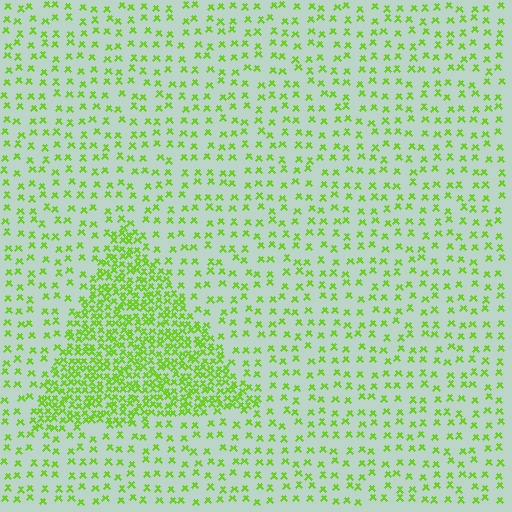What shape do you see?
I see a triangle.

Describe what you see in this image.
The image contains small lime elements arranged at two different densities. A triangle-shaped region is visible where the elements are more densely packed than the surrounding area.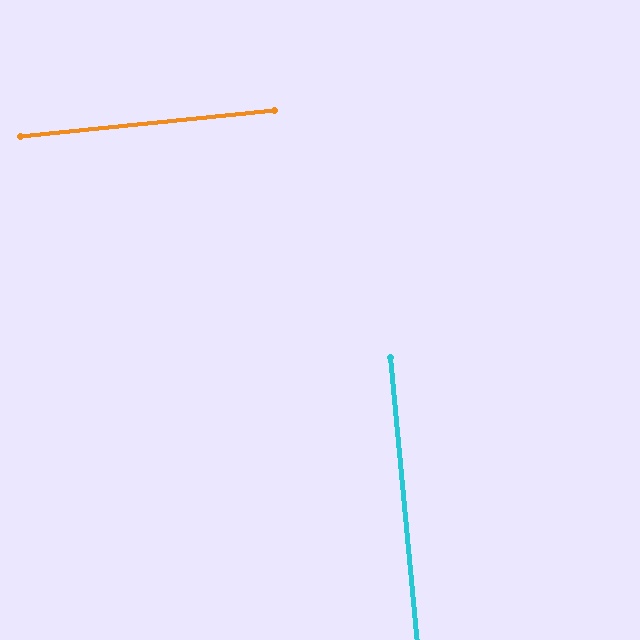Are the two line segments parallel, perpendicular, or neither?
Perpendicular — they meet at approximately 90°.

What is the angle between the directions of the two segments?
Approximately 90 degrees.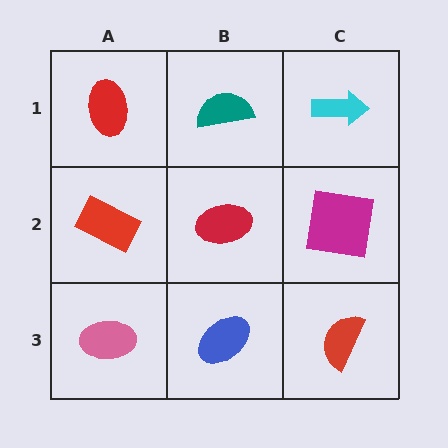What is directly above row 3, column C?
A magenta square.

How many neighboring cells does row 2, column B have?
4.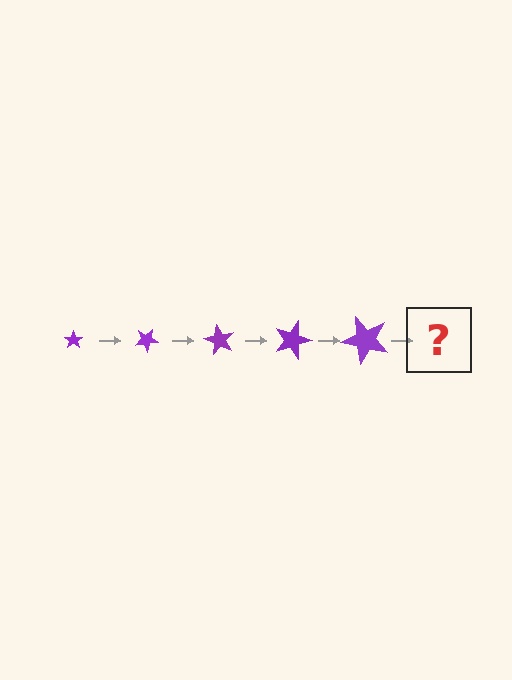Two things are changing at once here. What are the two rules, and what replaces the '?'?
The two rules are that the star grows larger each step and it rotates 30 degrees each step. The '?' should be a star, larger than the previous one and rotated 150 degrees from the start.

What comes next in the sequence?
The next element should be a star, larger than the previous one and rotated 150 degrees from the start.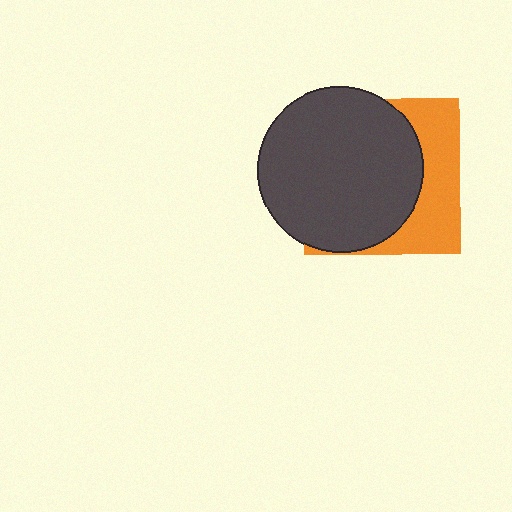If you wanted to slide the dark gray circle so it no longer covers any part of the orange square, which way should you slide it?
Slide it left — that is the most direct way to separate the two shapes.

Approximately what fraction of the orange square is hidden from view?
Roughly 66% of the orange square is hidden behind the dark gray circle.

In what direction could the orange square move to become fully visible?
The orange square could move right. That would shift it out from behind the dark gray circle entirely.